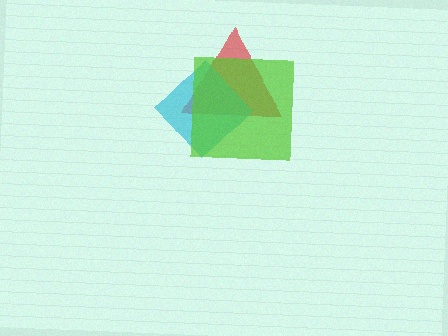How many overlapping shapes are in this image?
There are 3 overlapping shapes in the image.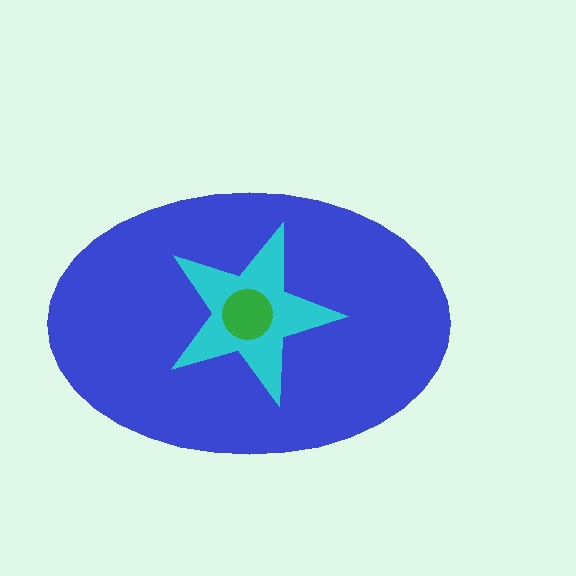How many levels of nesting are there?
3.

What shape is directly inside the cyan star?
The green circle.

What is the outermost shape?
The blue ellipse.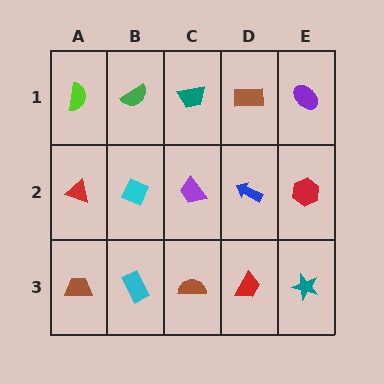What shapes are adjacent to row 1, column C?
A purple trapezoid (row 2, column C), a green semicircle (row 1, column B), a brown rectangle (row 1, column D).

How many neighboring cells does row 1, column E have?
2.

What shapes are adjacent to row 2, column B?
A green semicircle (row 1, column B), a cyan rectangle (row 3, column B), a red triangle (row 2, column A), a purple trapezoid (row 2, column C).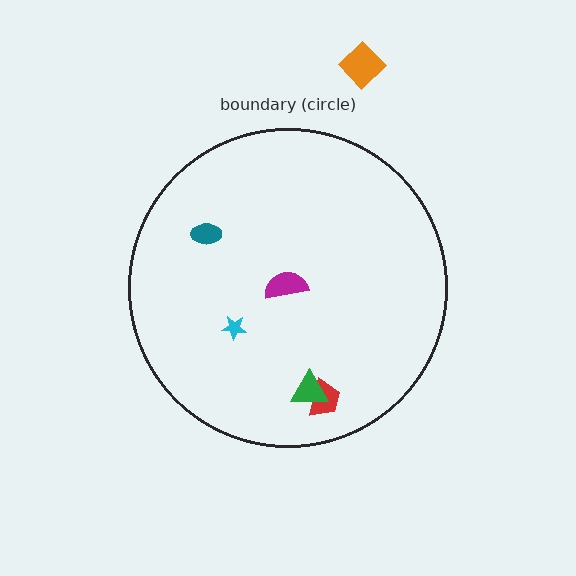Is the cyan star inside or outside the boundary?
Inside.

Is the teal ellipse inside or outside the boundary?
Inside.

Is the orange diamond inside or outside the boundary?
Outside.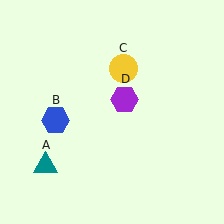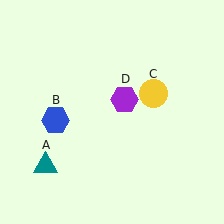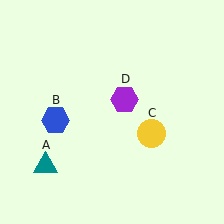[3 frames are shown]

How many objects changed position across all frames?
1 object changed position: yellow circle (object C).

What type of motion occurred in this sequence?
The yellow circle (object C) rotated clockwise around the center of the scene.